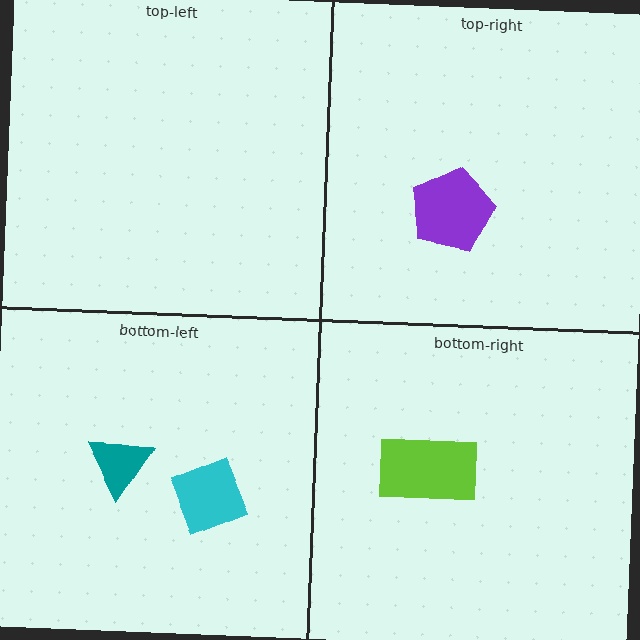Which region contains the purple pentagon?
The top-right region.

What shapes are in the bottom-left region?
The cyan diamond, the teal triangle.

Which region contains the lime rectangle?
The bottom-right region.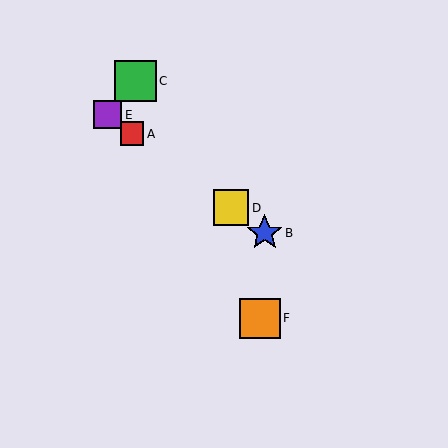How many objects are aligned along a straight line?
4 objects (A, B, D, E) are aligned along a straight line.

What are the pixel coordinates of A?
Object A is at (132, 134).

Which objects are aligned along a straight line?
Objects A, B, D, E are aligned along a straight line.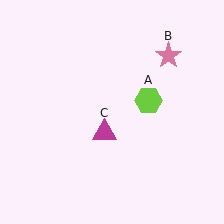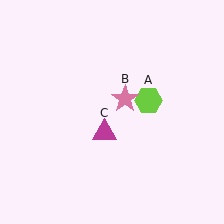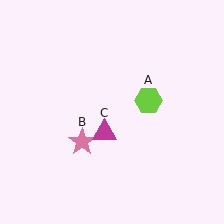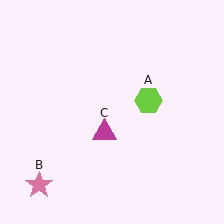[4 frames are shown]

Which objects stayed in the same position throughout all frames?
Lime hexagon (object A) and magenta triangle (object C) remained stationary.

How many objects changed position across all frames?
1 object changed position: pink star (object B).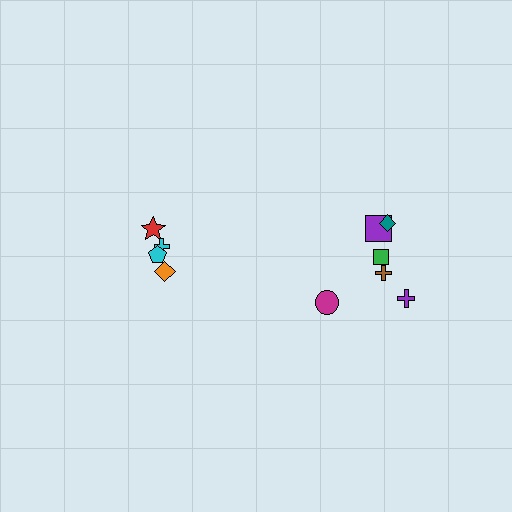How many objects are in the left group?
There are 4 objects.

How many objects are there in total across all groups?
There are 10 objects.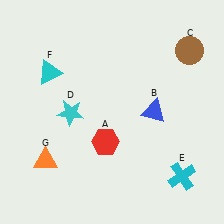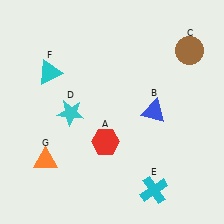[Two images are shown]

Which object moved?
The cyan cross (E) moved left.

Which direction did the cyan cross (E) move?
The cyan cross (E) moved left.